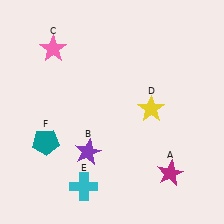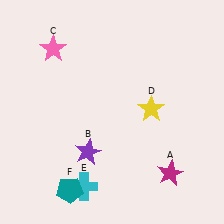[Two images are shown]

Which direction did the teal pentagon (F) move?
The teal pentagon (F) moved down.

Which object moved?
The teal pentagon (F) moved down.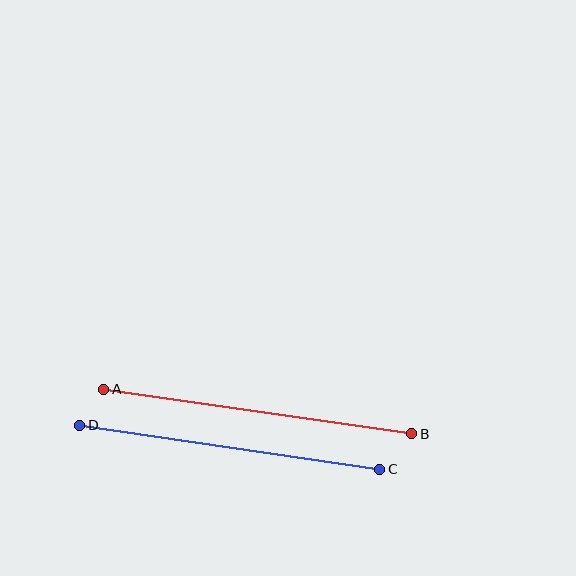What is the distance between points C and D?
The distance is approximately 303 pixels.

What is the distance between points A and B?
The distance is approximately 312 pixels.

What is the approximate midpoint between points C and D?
The midpoint is at approximately (230, 447) pixels.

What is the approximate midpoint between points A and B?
The midpoint is at approximately (258, 412) pixels.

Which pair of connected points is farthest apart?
Points A and B are farthest apart.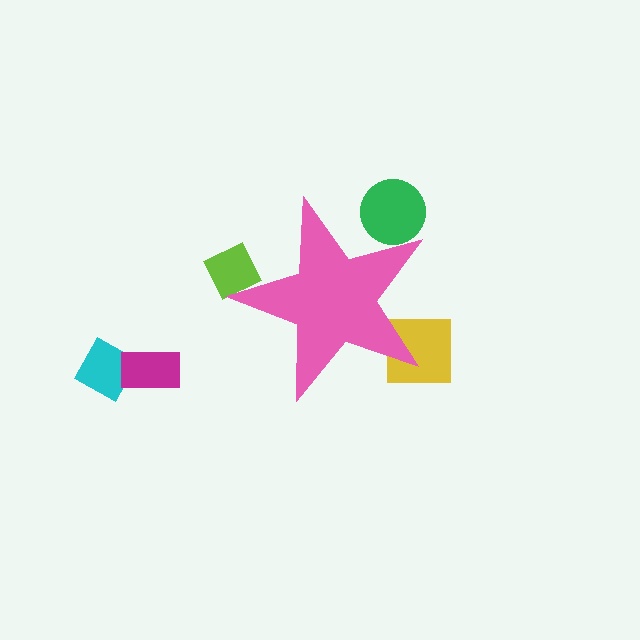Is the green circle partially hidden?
Yes, the green circle is partially hidden behind the pink star.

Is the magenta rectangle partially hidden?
No, the magenta rectangle is fully visible.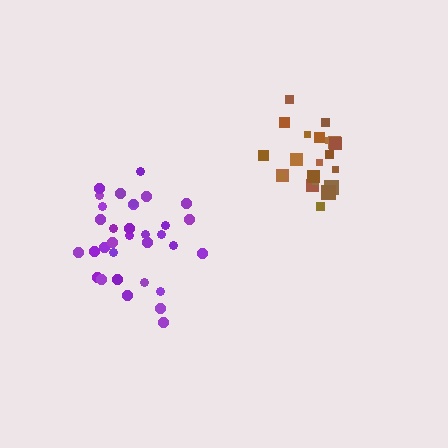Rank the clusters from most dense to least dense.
brown, purple.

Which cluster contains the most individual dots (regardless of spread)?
Purple (33).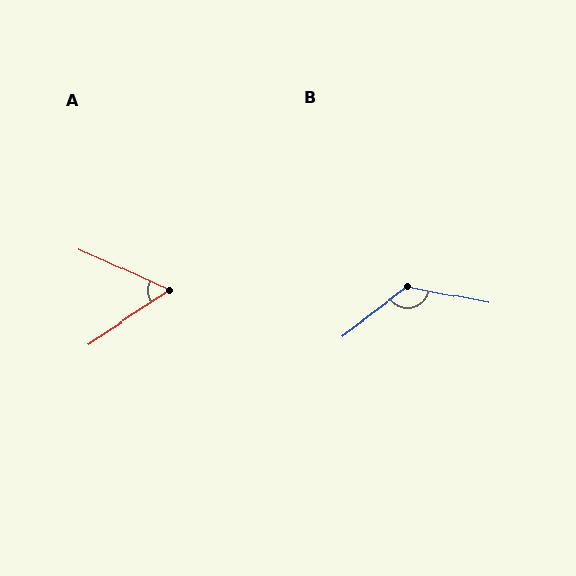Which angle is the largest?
B, at approximately 132 degrees.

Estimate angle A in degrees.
Approximately 58 degrees.